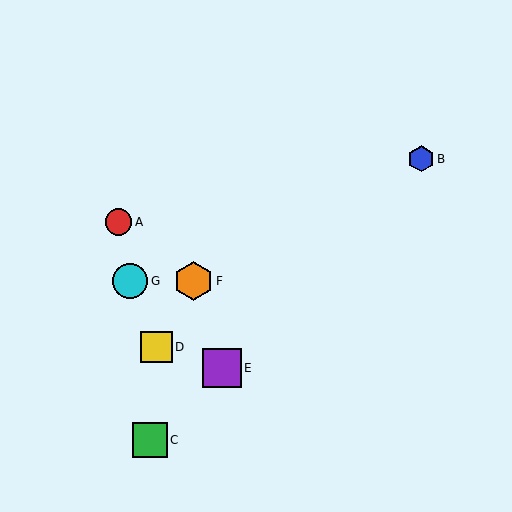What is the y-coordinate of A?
Object A is at y≈222.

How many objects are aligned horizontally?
2 objects (F, G) are aligned horizontally.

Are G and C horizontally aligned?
No, G is at y≈281 and C is at y≈440.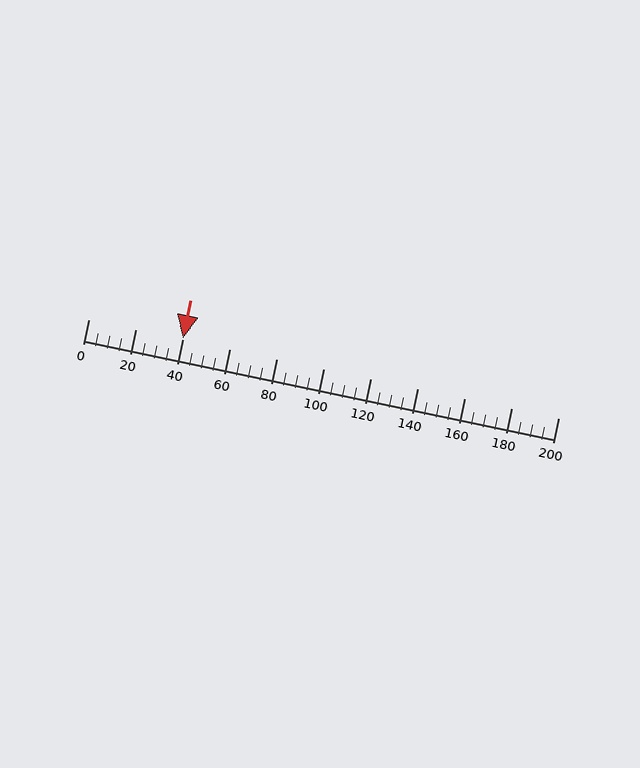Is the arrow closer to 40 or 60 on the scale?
The arrow is closer to 40.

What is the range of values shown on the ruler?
The ruler shows values from 0 to 200.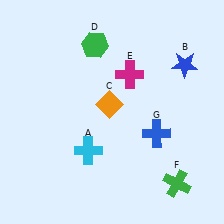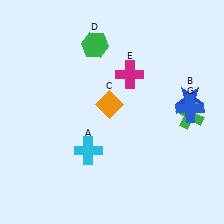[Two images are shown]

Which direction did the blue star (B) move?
The blue star (B) moved down.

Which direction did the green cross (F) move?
The green cross (F) moved up.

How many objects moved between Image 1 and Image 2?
3 objects moved between the two images.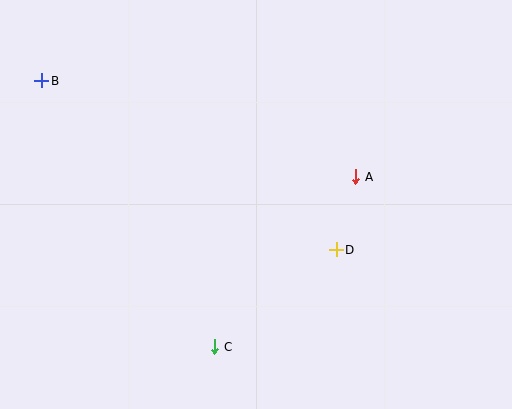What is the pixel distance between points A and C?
The distance between A and C is 221 pixels.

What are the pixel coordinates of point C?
Point C is at (215, 347).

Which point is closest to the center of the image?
Point D at (336, 250) is closest to the center.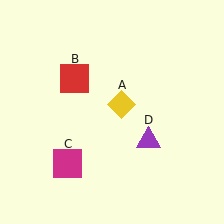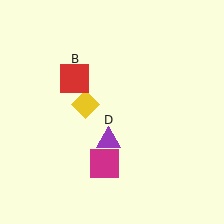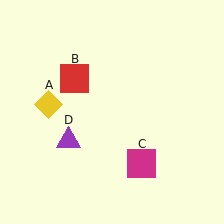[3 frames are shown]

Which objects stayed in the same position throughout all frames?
Red square (object B) remained stationary.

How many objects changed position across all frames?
3 objects changed position: yellow diamond (object A), magenta square (object C), purple triangle (object D).